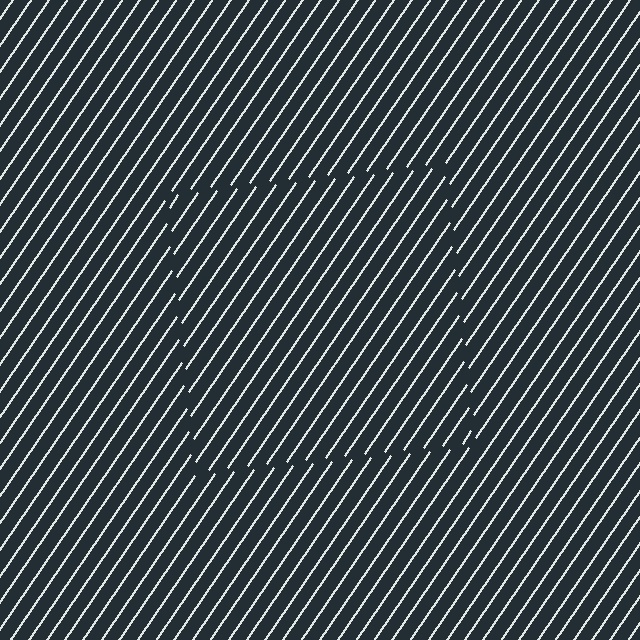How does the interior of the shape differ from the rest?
The interior of the shape contains the same grating, shifted by half a period — the contour is defined by the phase discontinuity where line-ends from the inner and outer gratings abut.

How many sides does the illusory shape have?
4 sides — the line-ends trace a square.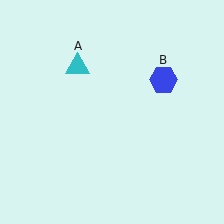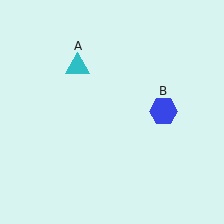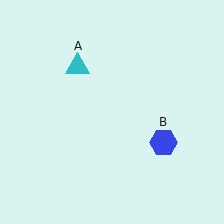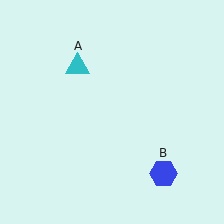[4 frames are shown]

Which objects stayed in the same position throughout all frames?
Cyan triangle (object A) remained stationary.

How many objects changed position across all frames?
1 object changed position: blue hexagon (object B).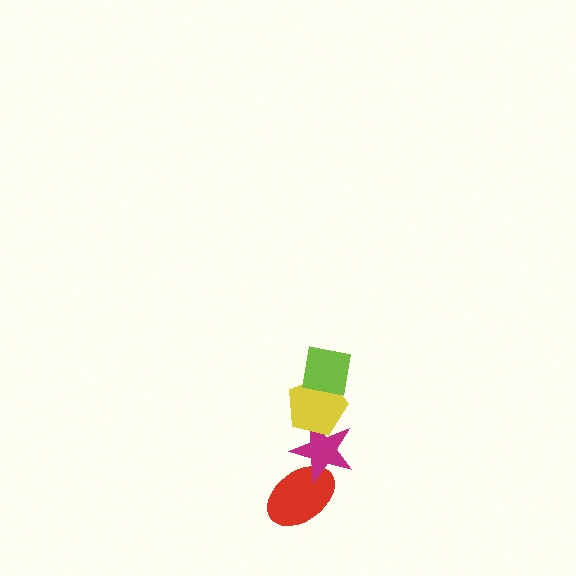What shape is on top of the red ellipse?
The magenta star is on top of the red ellipse.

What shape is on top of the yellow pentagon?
The lime square is on top of the yellow pentagon.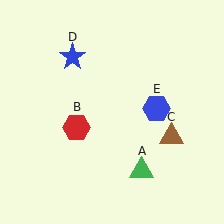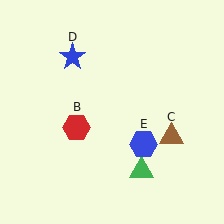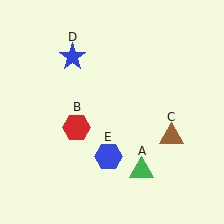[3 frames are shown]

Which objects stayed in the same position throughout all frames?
Green triangle (object A) and red hexagon (object B) and brown triangle (object C) and blue star (object D) remained stationary.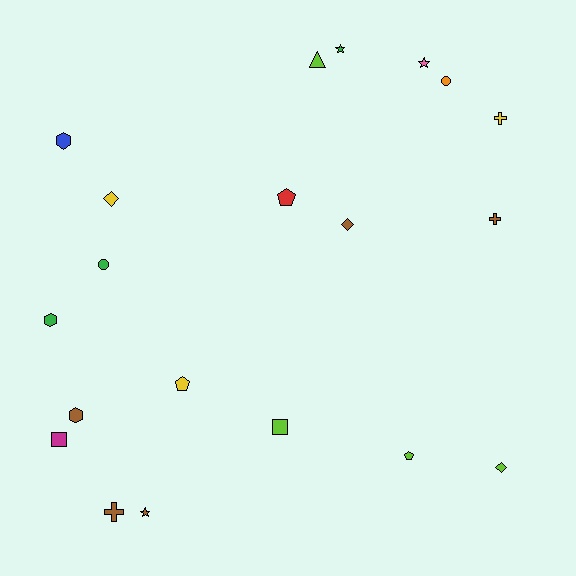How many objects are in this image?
There are 20 objects.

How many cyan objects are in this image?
There are no cyan objects.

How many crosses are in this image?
There are 3 crosses.